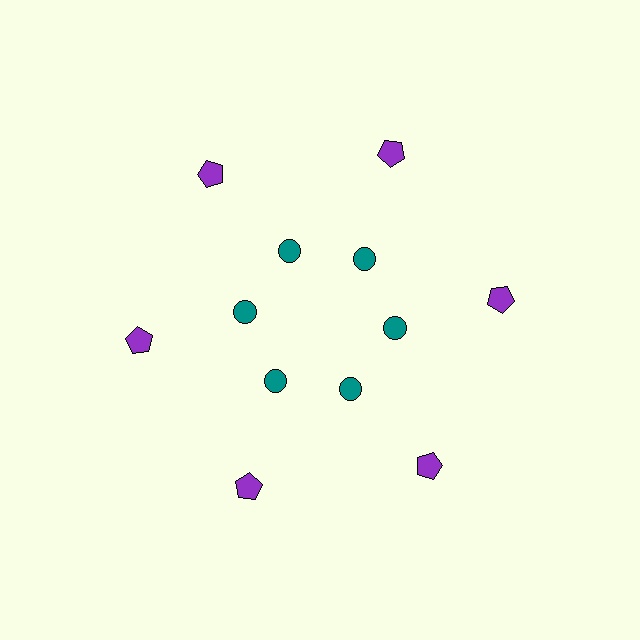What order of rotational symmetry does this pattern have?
This pattern has 6-fold rotational symmetry.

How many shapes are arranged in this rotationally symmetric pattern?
There are 12 shapes, arranged in 6 groups of 2.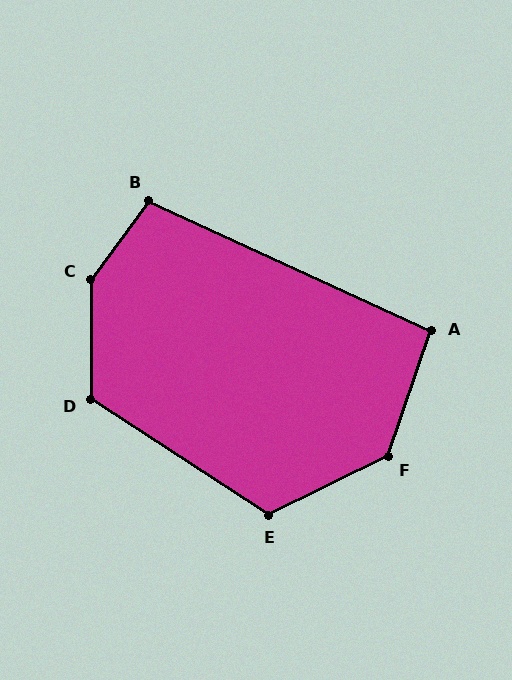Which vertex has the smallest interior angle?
A, at approximately 96 degrees.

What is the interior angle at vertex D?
Approximately 123 degrees (obtuse).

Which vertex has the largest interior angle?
C, at approximately 144 degrees.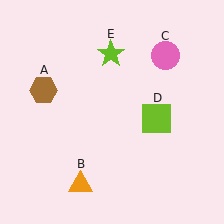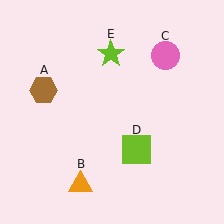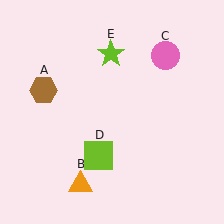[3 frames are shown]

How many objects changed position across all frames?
1 object changed position: lime square (object D).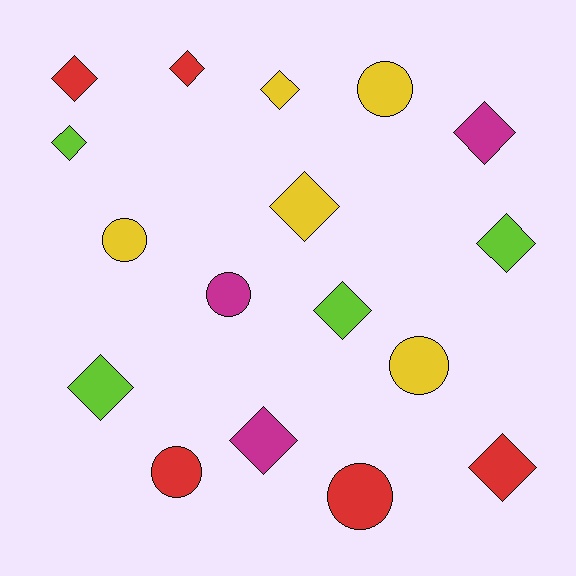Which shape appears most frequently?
Diamond, with 11 objects.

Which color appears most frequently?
Yellow, with 5 objects.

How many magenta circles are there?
There is 1 magenta circle.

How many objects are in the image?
There are 17 objects.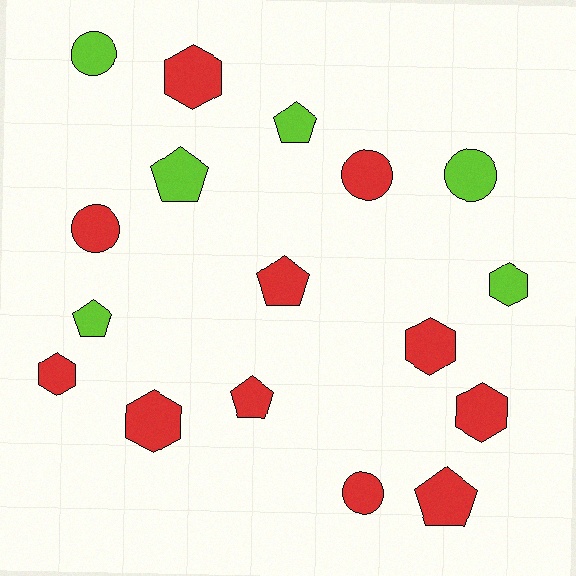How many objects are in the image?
There are 17 objects.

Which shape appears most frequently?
Pentagon, with 6 objects.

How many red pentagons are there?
There are 3 red pentagons.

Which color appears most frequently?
Red, with 11 objects.